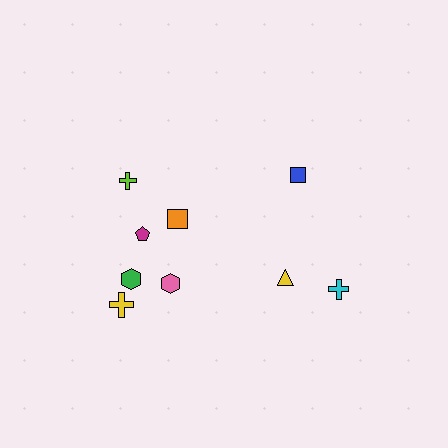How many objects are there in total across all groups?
There are 9 objects.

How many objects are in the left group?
There are 6 objects.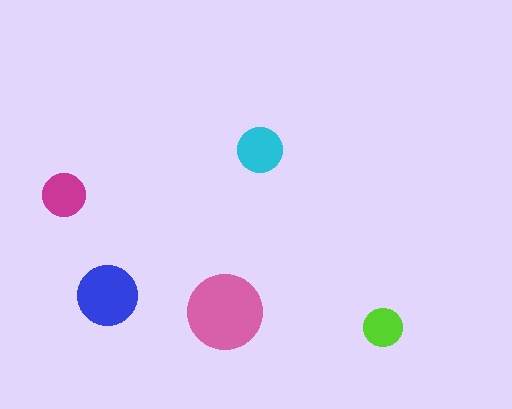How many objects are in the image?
There are 5 objects in the image.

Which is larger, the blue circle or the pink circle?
The pink one.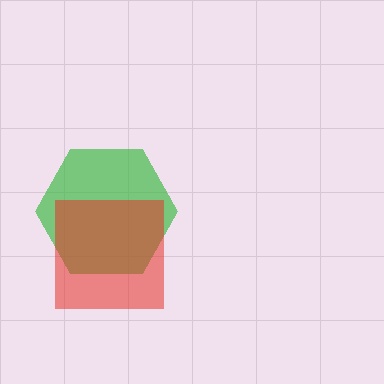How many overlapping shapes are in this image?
There are 2 overlapping shapes in the image.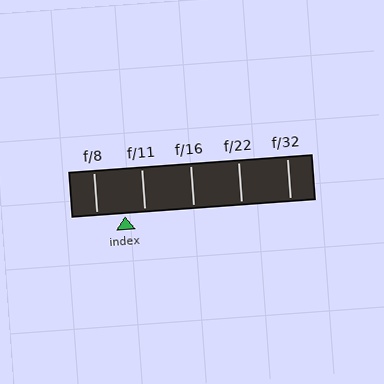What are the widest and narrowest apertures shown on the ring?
The widest aperture shown is f/8 and the narrowest is f/32.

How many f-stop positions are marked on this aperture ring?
There are 5 f-stop positions marked.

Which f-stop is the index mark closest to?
The index mark is closest to f/11.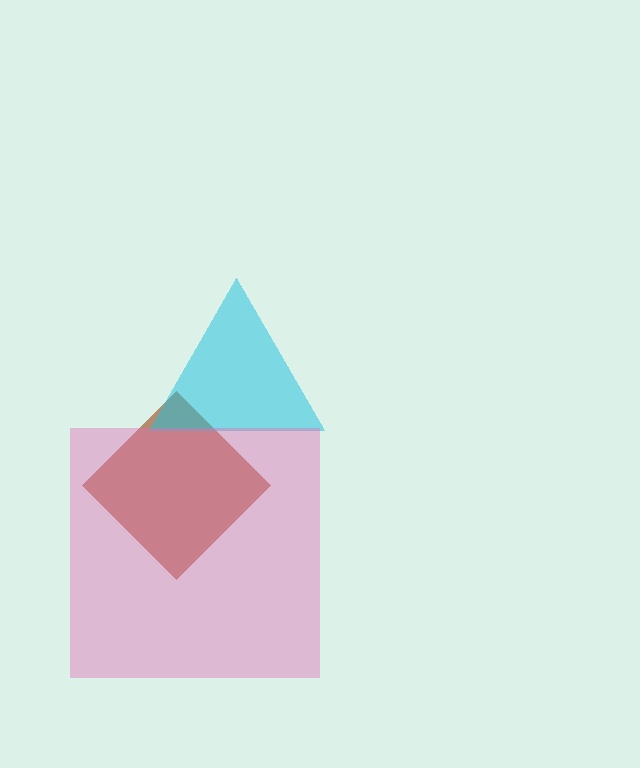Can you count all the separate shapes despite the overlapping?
Yes, there are 3 separate shapes.